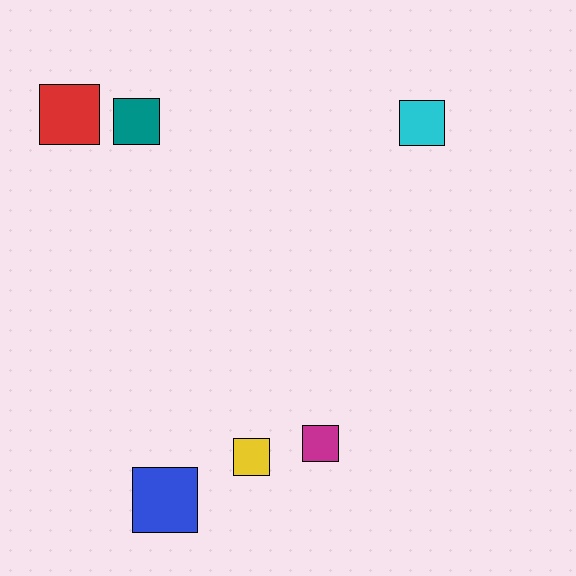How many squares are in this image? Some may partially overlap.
There are 6 squares.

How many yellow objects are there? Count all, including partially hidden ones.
There is 1 yellow object.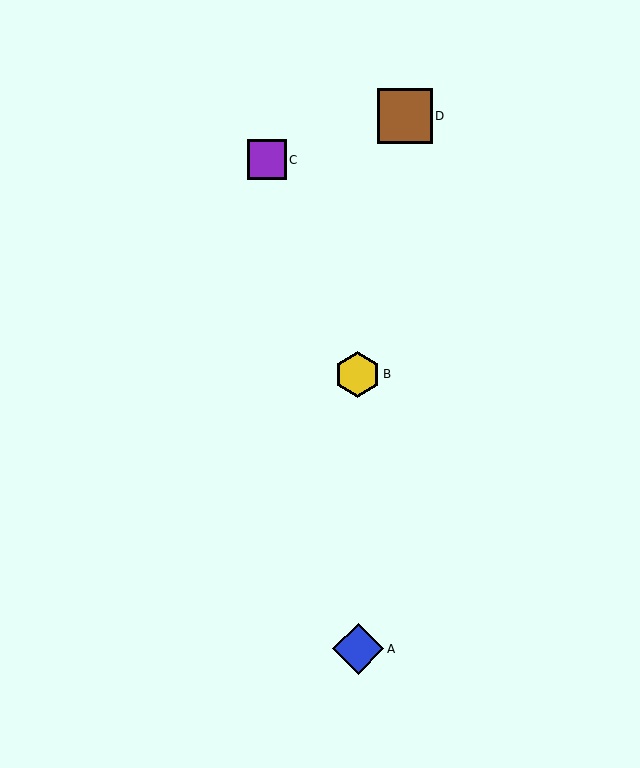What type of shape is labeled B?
Shape B is a yellow hexagon.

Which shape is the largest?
The brown square (labeled D) is the largest.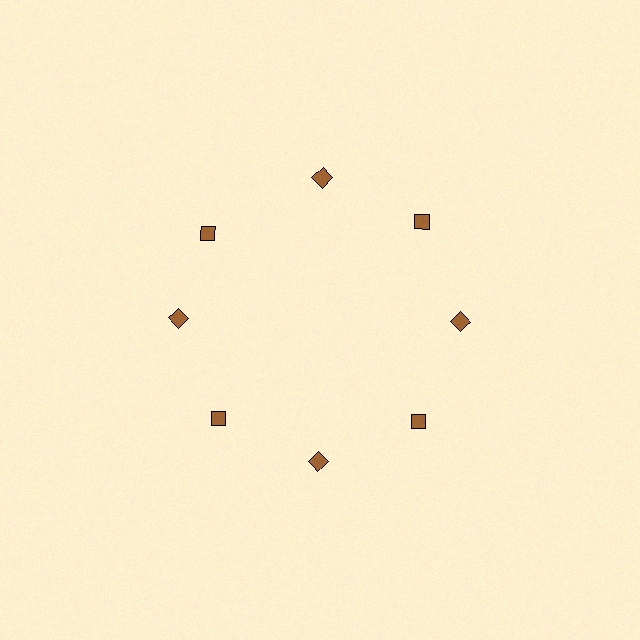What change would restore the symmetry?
The symmetry would be restored by rotating it back into even spacing with its neighbors so that all 8 diamonds sit at equal angles and equal distance from the center.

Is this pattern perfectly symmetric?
No. The 8 brown diamonds are arranged in a ring, but one element near the 10 o'clock position is rotated out of alignment along the ring, breaking the 8-fold rotational symmetry.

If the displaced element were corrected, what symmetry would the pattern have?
It would have 8-fold rotational symmetry — the pattern would map onto itself every 45 degrees.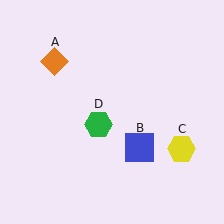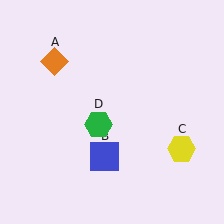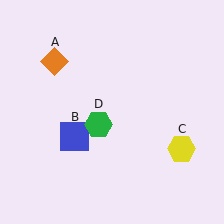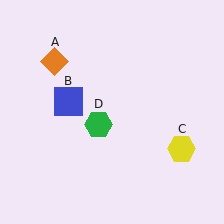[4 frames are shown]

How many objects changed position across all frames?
1 object changed position: blue square (object B).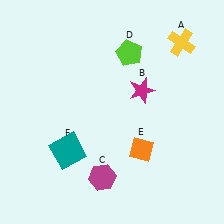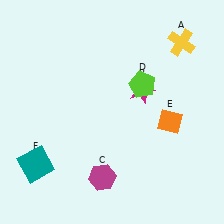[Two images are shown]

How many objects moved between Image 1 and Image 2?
3 objects moved between the two images.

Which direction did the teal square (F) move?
The teal square (F) moved left.